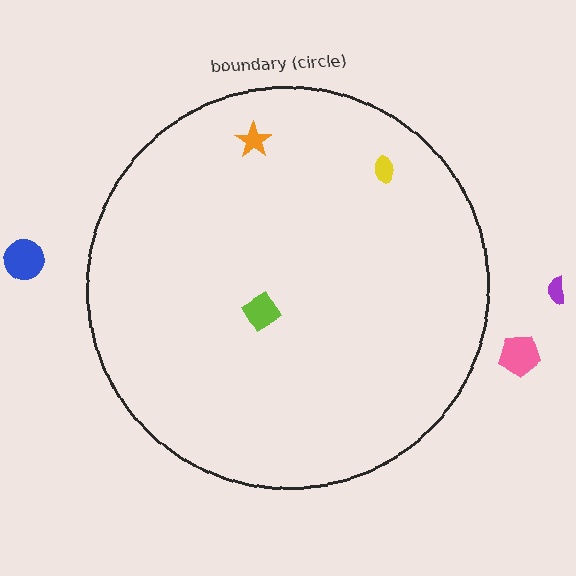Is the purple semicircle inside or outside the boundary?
Outside.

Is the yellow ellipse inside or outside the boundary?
Inside.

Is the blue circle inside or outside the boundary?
Outside.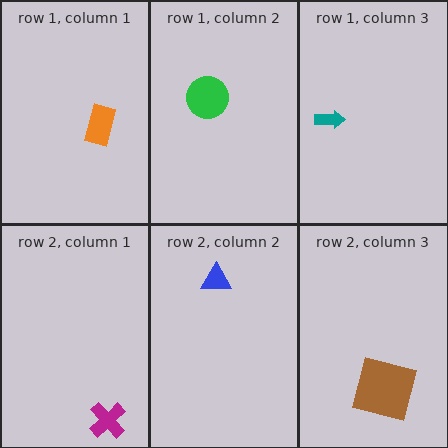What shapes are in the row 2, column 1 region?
The magenta cross.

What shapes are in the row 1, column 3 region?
The teal arrow.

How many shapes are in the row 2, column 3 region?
1.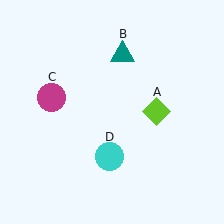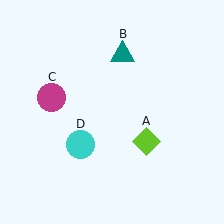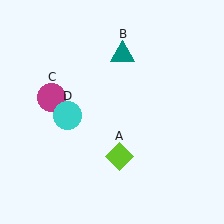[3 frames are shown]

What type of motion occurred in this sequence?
The lime diamond (object A), cyan circle (object D) rotated clockwise around the center of the scene.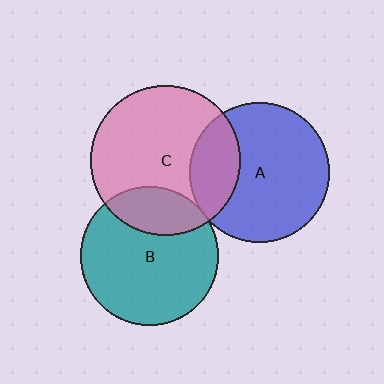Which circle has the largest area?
Circle C (pink).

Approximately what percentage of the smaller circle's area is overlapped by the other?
Approximately 25%.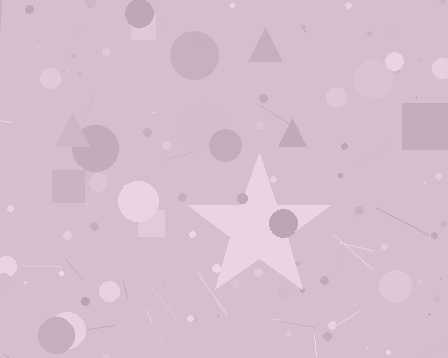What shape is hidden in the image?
A star is hidden in the image.